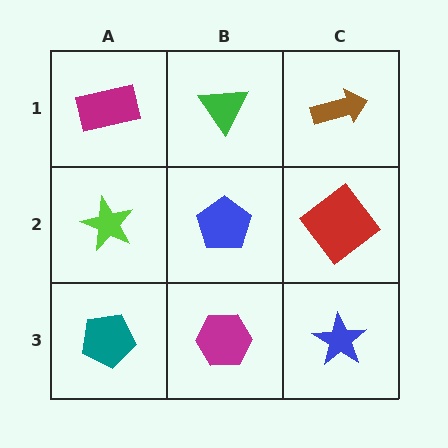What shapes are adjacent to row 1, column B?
A blue pentagon (row 2, column B), a magenta rectangle (row 1, column A), a brown arrow (row 1, column C).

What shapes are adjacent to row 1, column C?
A red diamond (row 2, column C), a green triangle (row 1, column B).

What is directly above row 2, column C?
A brown arrow.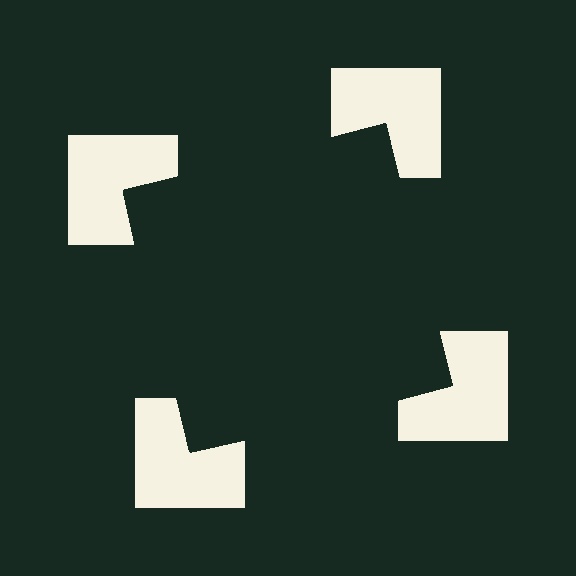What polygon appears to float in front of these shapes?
An illusory square — its edges are inferred from the aligned wedge cuts in the notched squares, not physically drawn.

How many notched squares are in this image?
There are 4 — one at each vertex of the illusory square.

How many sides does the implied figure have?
4 sides.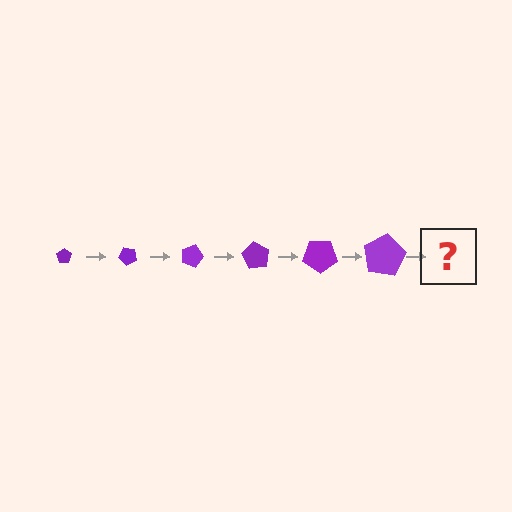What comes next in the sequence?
The next element should be a pentagon, larger than the previous one and rotated 270 degrees from the start.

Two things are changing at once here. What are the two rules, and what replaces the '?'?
The two rules are that the pentagon grows larger each step and it rotates 45 degrees each step. The '?' should be a pentagon, larger than the previous one and rotated 270 degrees from the start.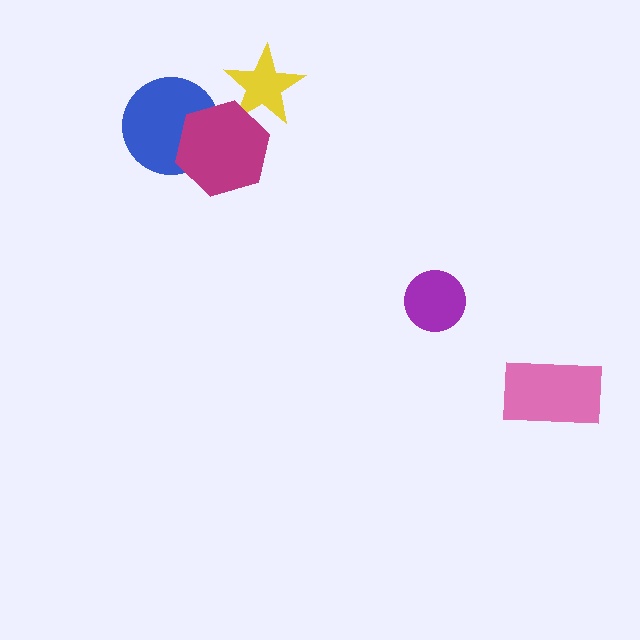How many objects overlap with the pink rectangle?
0 objects overlap with the pink rectangle.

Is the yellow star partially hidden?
Yes, it is partially covered by another shape.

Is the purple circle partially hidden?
No, no other shape covers it.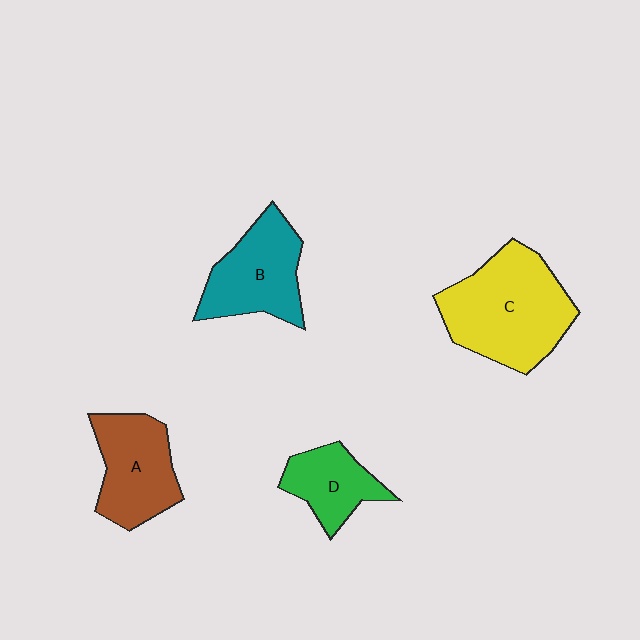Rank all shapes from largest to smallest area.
From largest to smallest: C (yellow), B (teal), A (brown), D (green).